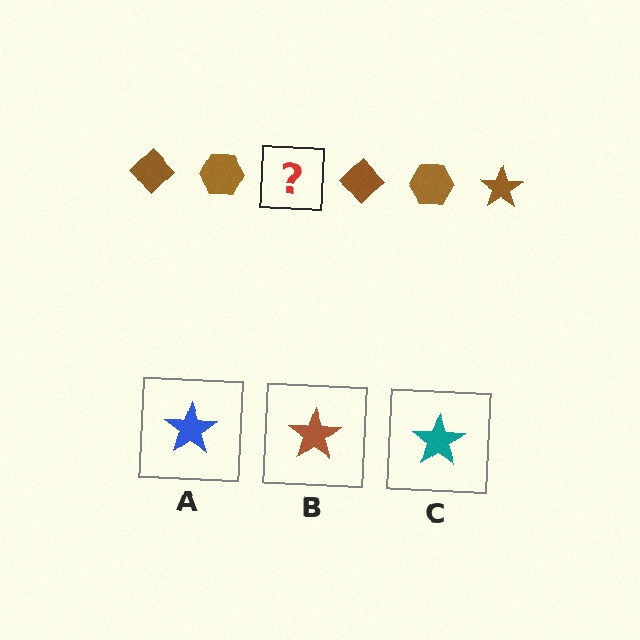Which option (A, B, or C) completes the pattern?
B.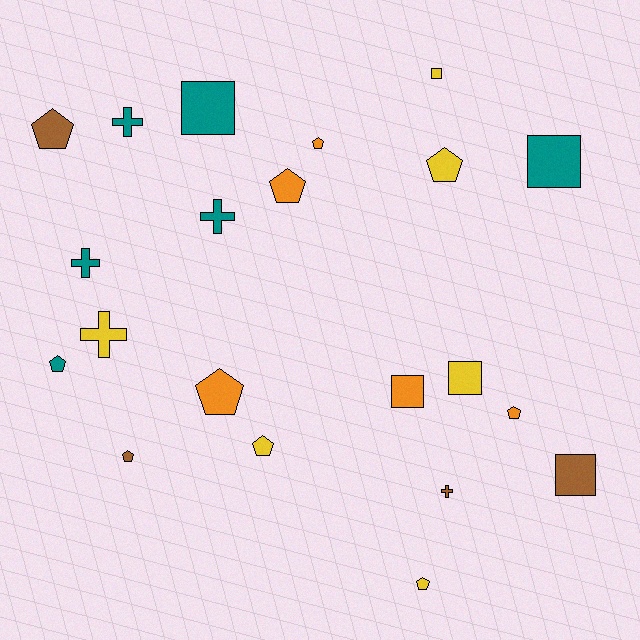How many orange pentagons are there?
There are 4 orange pentagons.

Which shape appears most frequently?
Pentagon, with 10 objects.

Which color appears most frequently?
Yellow, with 6 objects.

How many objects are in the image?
There are 21 objects.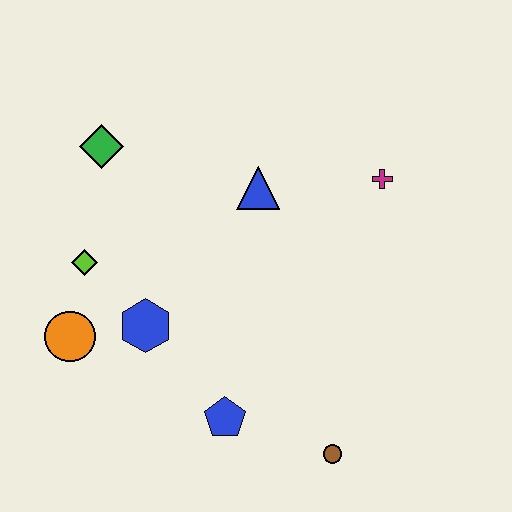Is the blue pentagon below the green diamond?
Yes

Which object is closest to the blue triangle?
The magenta cross is closest to the blue triangle.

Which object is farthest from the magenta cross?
The orange circle is farthest from the magenta cross.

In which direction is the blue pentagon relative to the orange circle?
The blue pentagon is to the right of the orange circle.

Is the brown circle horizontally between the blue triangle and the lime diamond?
No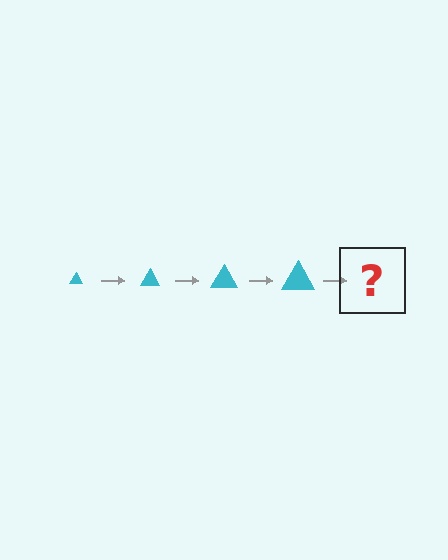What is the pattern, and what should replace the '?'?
The pattern is that the triangle gets progressively larger each step. The '?' should be a cyan triangle, larger than the previous one.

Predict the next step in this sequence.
The next step is a cyan triangle, larger than the previous one.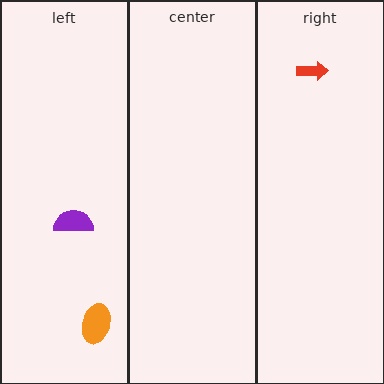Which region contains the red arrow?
The right region.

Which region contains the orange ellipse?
The left region.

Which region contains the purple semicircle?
The left region.